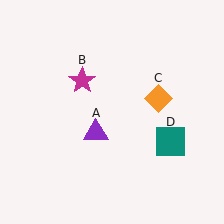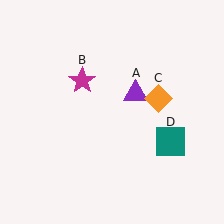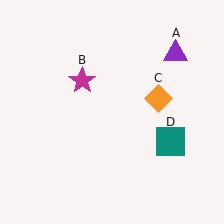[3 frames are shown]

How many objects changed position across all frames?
1 object changed position: purple triangle (object A).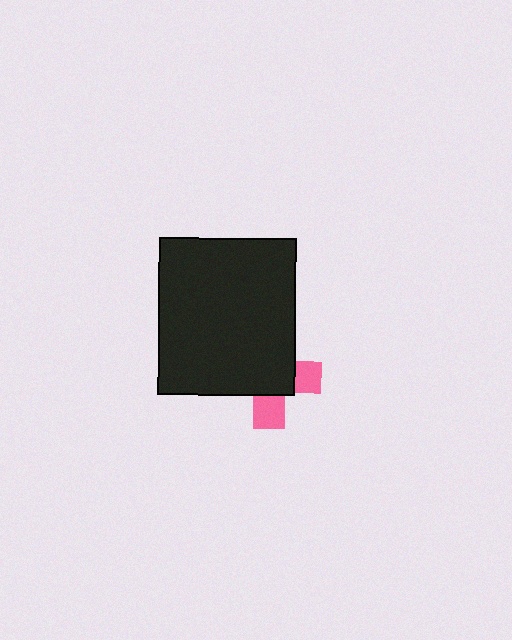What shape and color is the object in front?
The object in front is a black rectangle.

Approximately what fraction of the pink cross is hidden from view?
Roughly 66% of the pink cross is hidden behind the black rectangle.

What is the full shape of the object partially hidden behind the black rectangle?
The partially hidden object is a pink cross.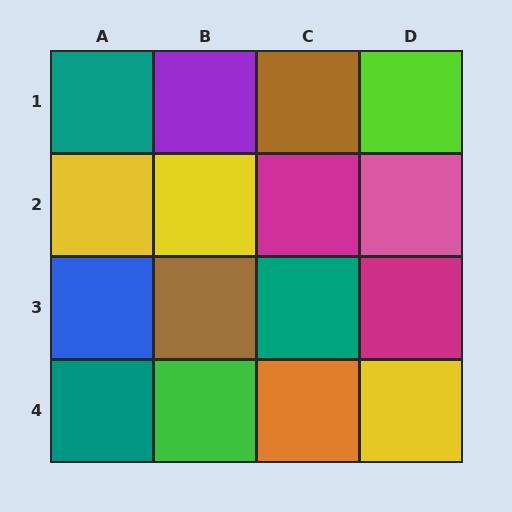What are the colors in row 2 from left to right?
Yellow, yellow, magenta, pink.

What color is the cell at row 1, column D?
Lime.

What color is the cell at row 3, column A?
Blue.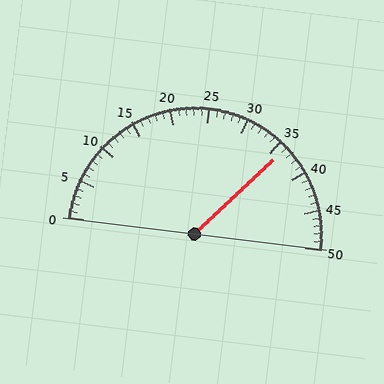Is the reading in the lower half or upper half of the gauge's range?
The reading is in the upper half of the range (0 to 50).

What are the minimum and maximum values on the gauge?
The gauge ranges from 0 to 50.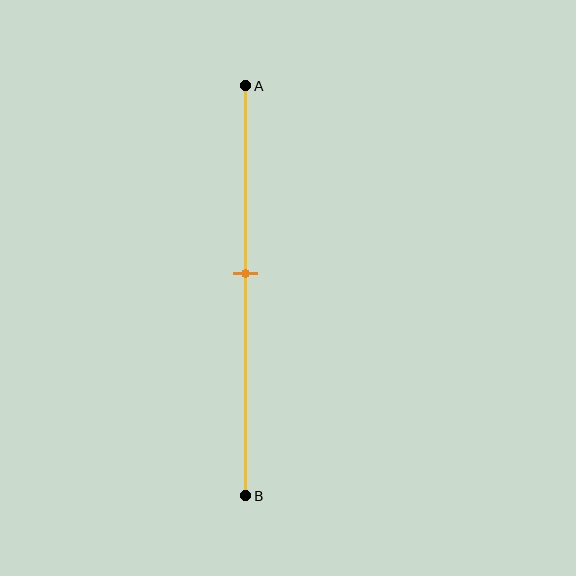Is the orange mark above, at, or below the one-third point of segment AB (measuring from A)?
The orange mark is below the one-third point of segment AB.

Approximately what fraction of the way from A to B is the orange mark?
The orange mark is approximately 45% of the way from A to B.